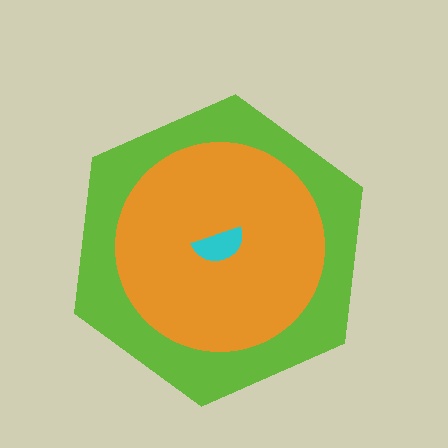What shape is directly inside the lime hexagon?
The orange circle.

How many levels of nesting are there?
3.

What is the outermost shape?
The lime hexagon.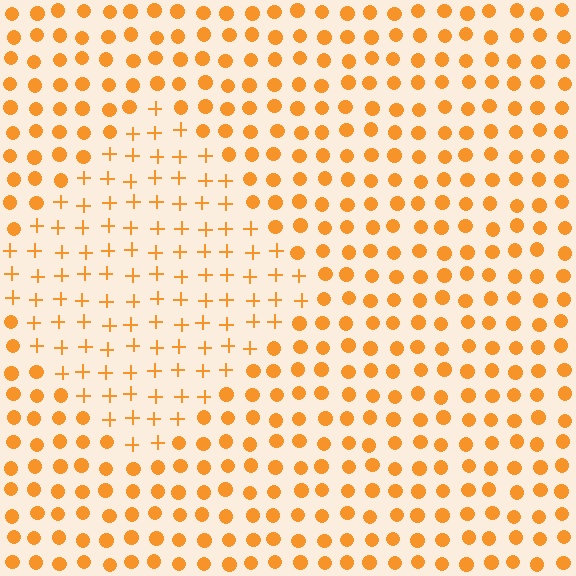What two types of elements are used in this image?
The image uses plus signs inside the diamond region and circles outside it.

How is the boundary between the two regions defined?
The boundary is defined by a change in element shape: plus signs inside vs. circles outside. All elements share the same color and spacing.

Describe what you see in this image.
The image is filled with small orange elements arranged in a uniform grid. A diamond-shaped region contains plus signs, while the surrounding area contains circles. The boundary is defined purely by the change in element shape.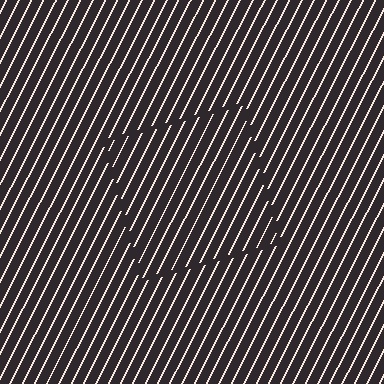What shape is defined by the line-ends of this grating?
An illusory square. The interior of the shape contains the same grating, shifted by half a period — the contour is defined by the phase discontinuity where line-ends from the inner and outer gratings abut.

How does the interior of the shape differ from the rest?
The interior of the shape contains the same grating, shifted by half a period — the contour is defined by the phase discontinuity where line-ends from the inner and outer gratings abut.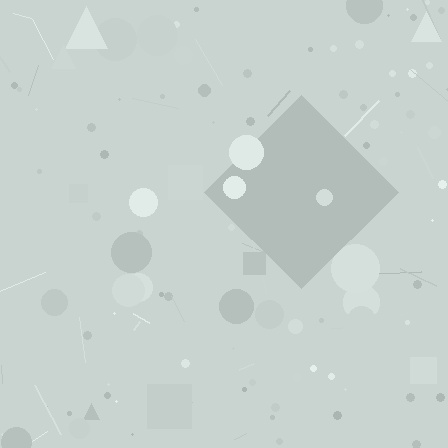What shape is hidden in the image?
A diamond is hidden in the image.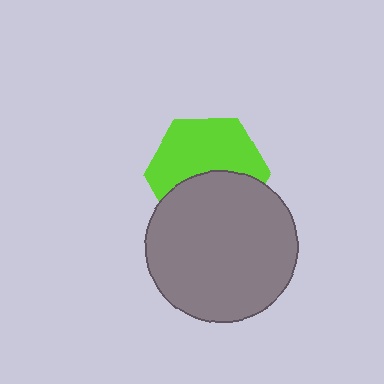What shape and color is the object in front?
The object in front is a gray circle.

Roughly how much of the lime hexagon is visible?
About half of it is visible (roughly 56%).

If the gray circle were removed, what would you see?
You would see the complete lime hexagon.